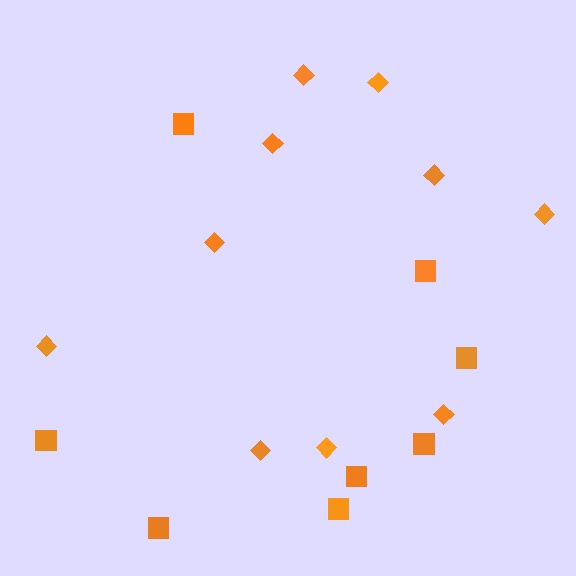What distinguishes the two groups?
There are 2 groups: one group of diamonds (10) and one group of squares (8).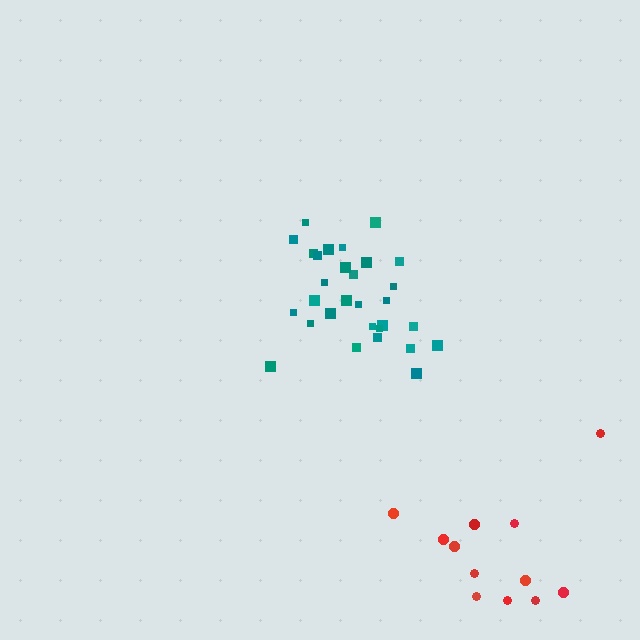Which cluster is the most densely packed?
Teal.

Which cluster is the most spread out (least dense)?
Red.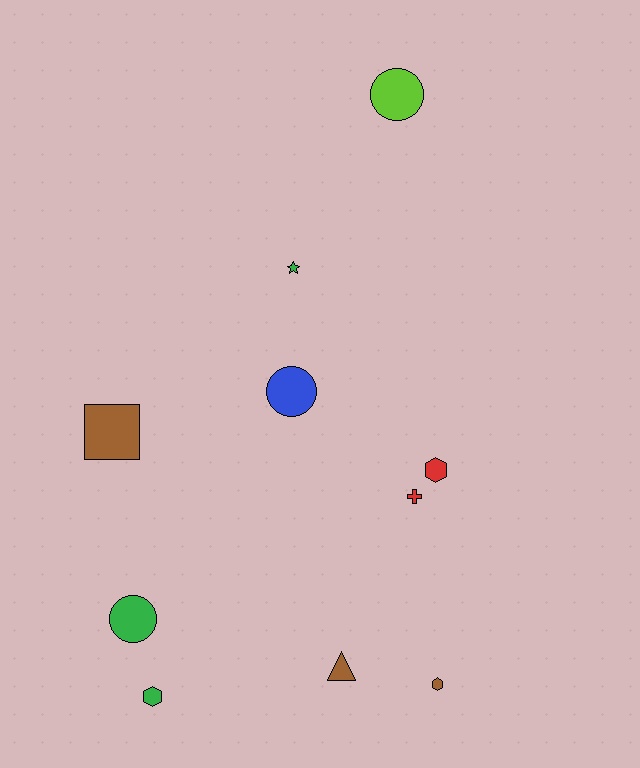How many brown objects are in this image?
There are 3 brown objects.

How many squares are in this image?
There is 1 square.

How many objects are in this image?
There are 10 objects.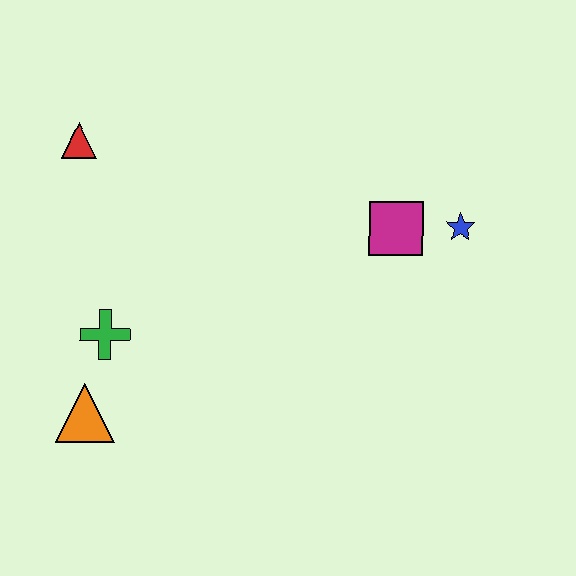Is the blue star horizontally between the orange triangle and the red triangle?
No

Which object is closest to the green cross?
The orange triangle is closest to the green cross.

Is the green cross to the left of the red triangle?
No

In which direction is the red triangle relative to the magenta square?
The red triangle is to the left of the magenta square.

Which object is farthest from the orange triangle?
The blue star is farthest from the orange triangle.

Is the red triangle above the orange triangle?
Yes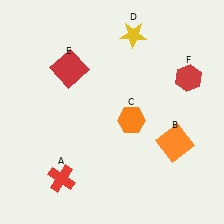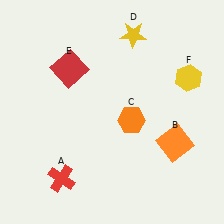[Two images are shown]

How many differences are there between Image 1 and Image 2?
There is 1 difference between the two images.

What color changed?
The hexagon (F) changed from red in Image 1 to yellow in Image 2.